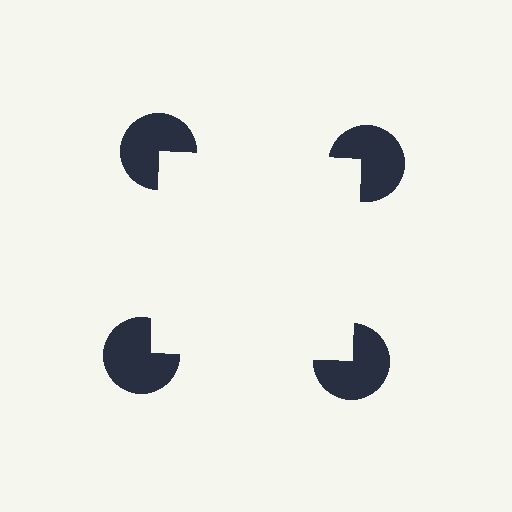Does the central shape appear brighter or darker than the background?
It typically appears slightly brighter than the background, even though no actual brightness change is drawn.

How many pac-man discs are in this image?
There are 4 — one at each vertex of the illusory square.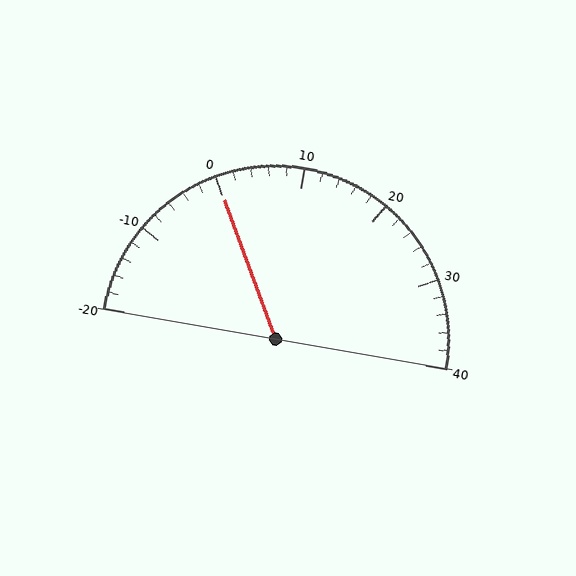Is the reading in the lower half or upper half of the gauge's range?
The reading is in the lower half of the range (-20 to 40).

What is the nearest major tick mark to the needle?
The nearest major tick mark is 0.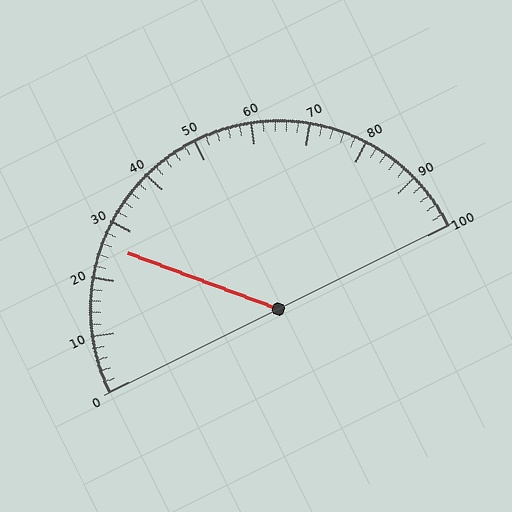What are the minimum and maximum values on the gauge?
The gauge ranges from 0 to 100.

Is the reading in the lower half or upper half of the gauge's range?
The reading is in the lower half of the range (0 to 100).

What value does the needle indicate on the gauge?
The needle indicates approximately 26.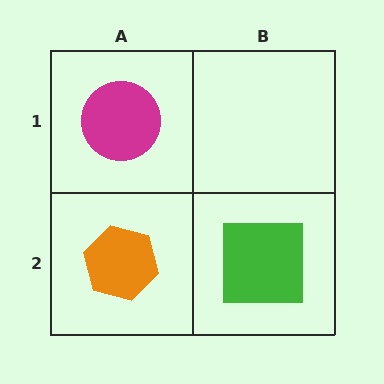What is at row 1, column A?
A magenta circle.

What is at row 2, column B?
A green square.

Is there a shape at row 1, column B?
No, that cell is empty.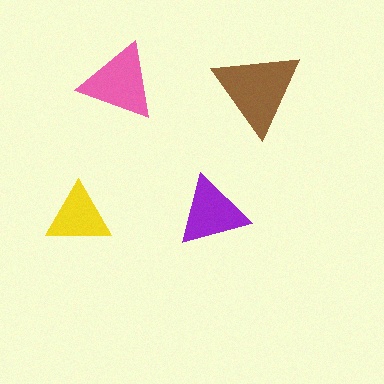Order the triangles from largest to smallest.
the brown one, the pink one, the purple one, the yellow one.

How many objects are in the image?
There are 4 objects in the image.